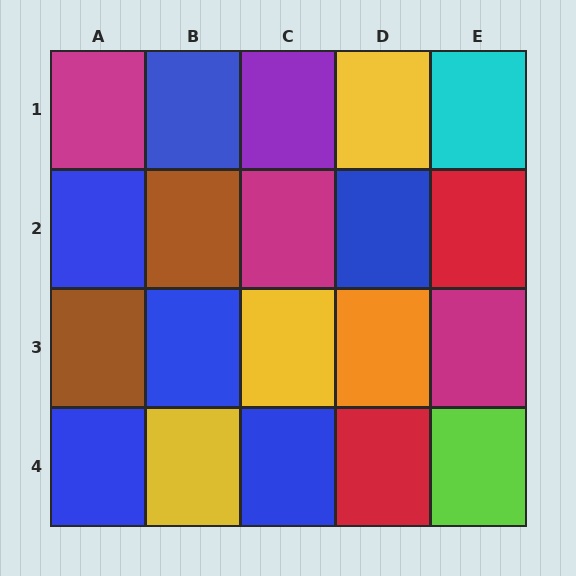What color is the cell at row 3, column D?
Orange.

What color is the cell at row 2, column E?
Red.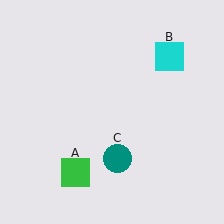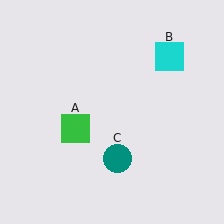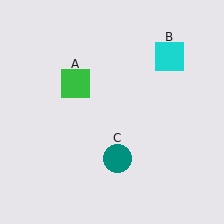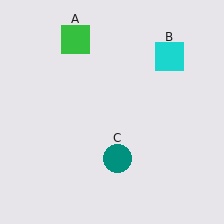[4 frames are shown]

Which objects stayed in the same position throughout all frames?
Cyan square (object B) and teal circle (object C) remained stationary.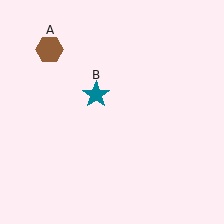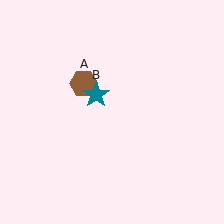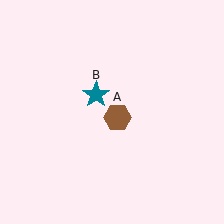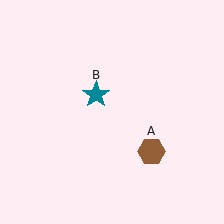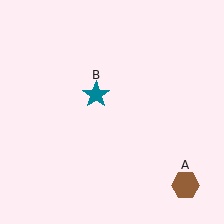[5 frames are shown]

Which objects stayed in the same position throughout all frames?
Teal star (object B) remained stationary.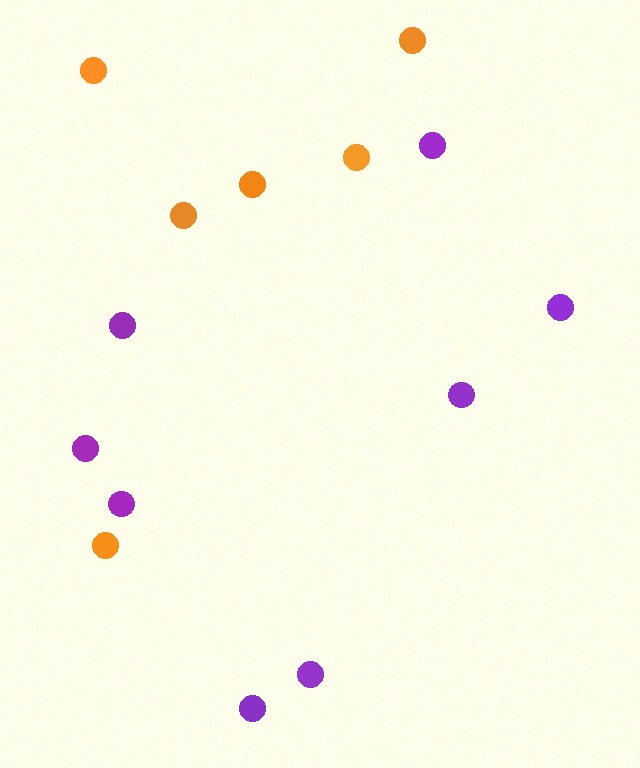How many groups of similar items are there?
There are 2 groups: one group of orange circles (6) and one group of purple circles (8).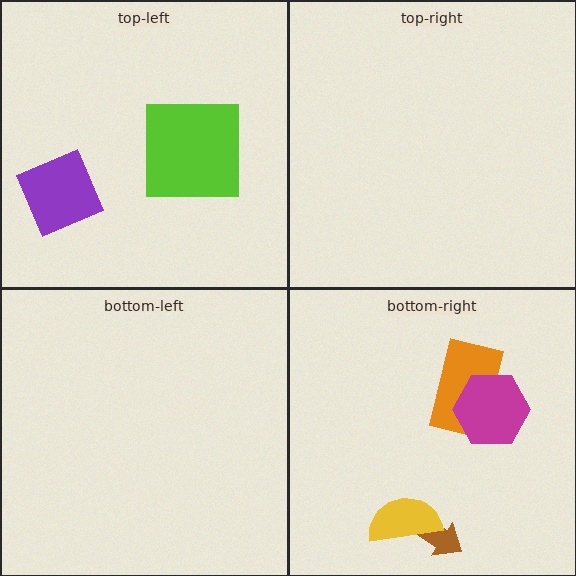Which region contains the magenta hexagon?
The bottom-right region.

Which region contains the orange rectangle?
The bottom-right region.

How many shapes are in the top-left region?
2.